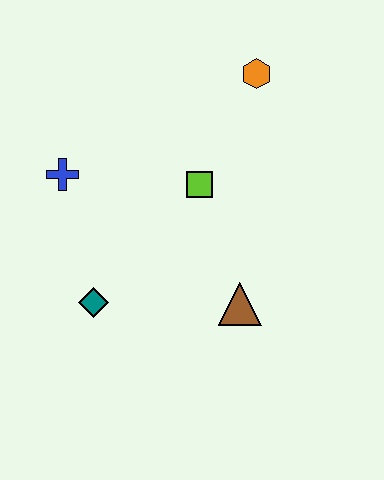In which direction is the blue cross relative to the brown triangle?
The blue cross is to the left of the brown triangle.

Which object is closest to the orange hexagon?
The lime square is closest to the orange hexagon.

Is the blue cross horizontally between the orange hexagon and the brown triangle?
No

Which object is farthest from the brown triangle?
The orange hexagon is farthest from the brown triangle.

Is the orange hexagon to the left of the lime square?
No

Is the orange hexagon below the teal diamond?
No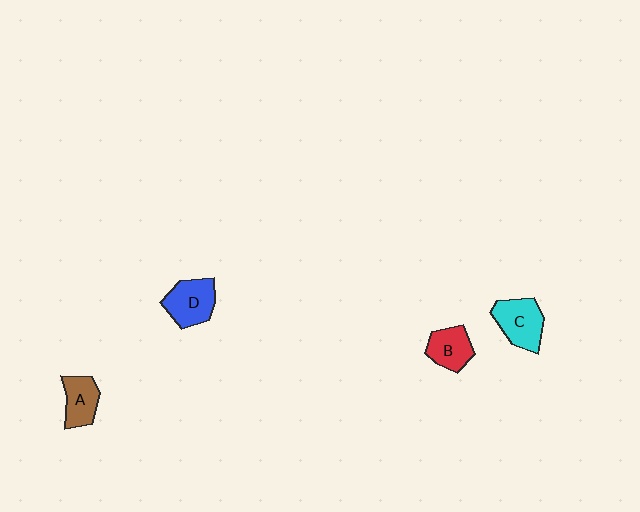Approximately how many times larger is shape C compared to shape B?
Approximately 1.3 times.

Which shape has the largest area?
Shape C (cyan).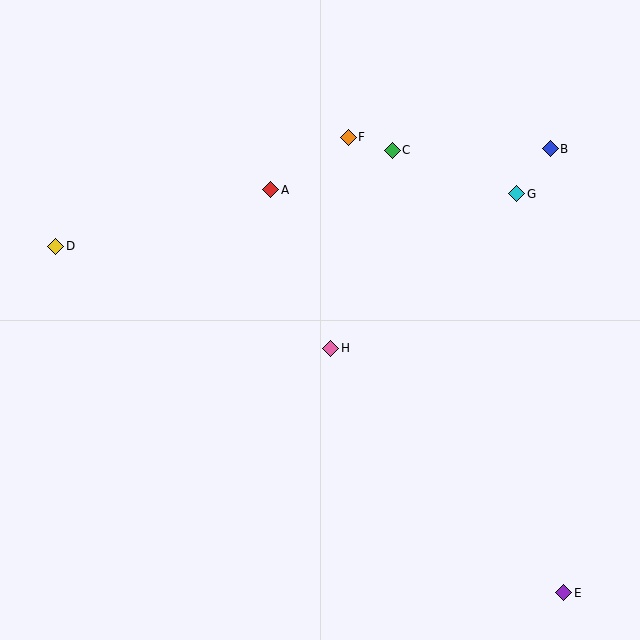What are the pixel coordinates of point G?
Point G is at (517, 194).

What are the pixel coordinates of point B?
Point B is at (550, 149).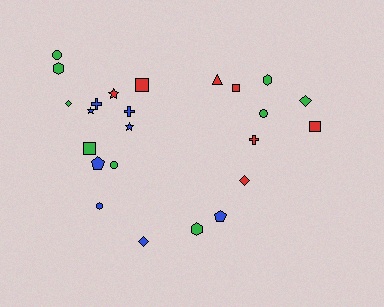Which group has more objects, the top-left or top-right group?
The top-left group.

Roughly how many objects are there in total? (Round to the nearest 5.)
Roughly 25 objects in total.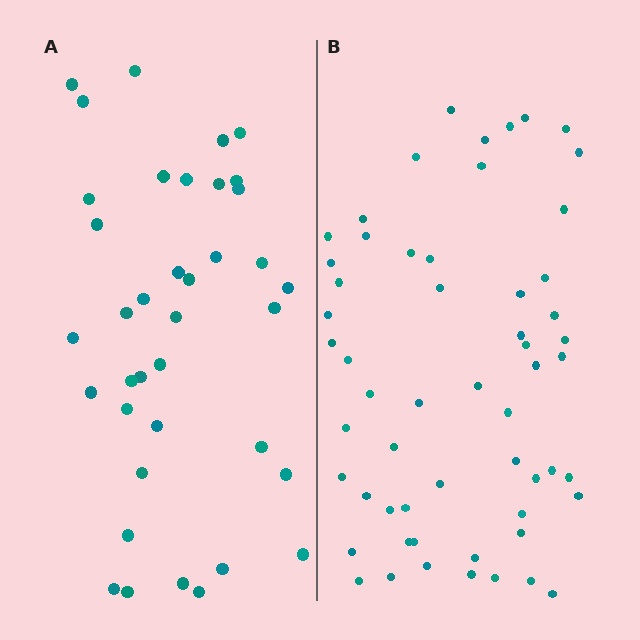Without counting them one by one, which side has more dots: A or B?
Region B (the right region) has more dots.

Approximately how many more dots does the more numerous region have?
Region B has approximately 20 more dots than region A.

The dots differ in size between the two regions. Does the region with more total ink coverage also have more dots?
No. Region A has more total ink coverage because its dots are larger, but region B actually contains more individual dots. Total area can be misleading — the number of items is what matters here.